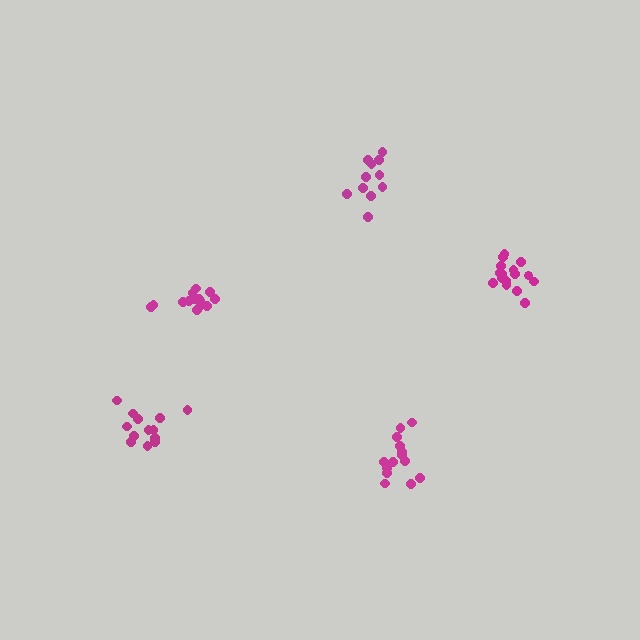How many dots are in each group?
Group 1: 14 dots, Group 2: 13 dots, Group 3: 11 dots, Group 4: 16 dots, Group 5: 14 dots (68 total).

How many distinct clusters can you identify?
There are 5 distinct clusters.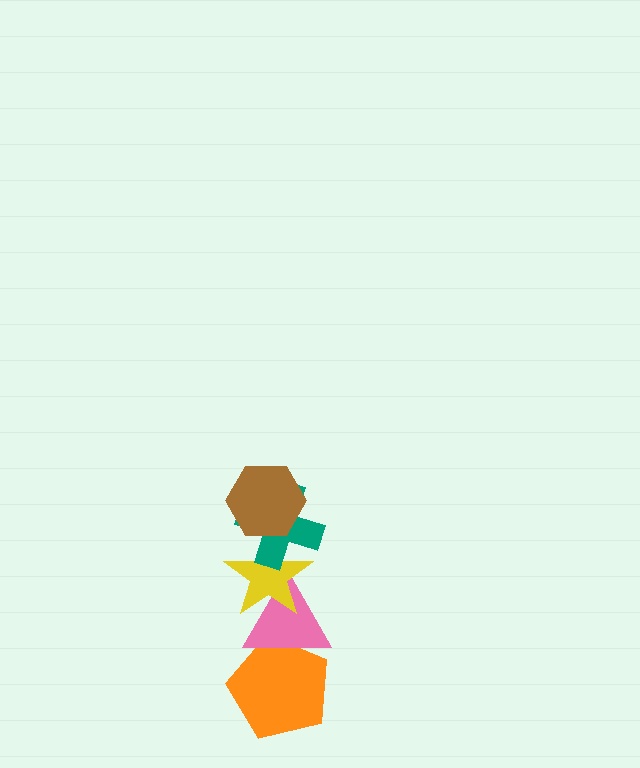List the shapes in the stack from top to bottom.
From top to bottom: the brown hexagon, the teal cross, the yellow star, the pink triangle, the orange pentagon.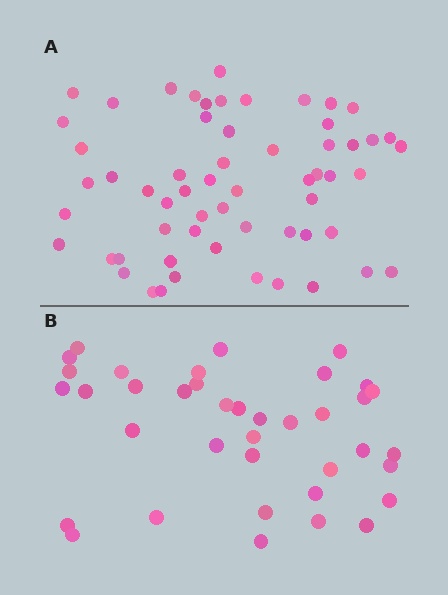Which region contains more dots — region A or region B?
Region A (the top region) has more dots.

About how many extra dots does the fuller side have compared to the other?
Region A has approximately 20 more dots than region B.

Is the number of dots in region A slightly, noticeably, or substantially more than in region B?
Region A has substantially more. The ratio is roughly 1.6 to 1.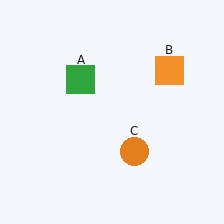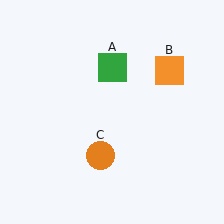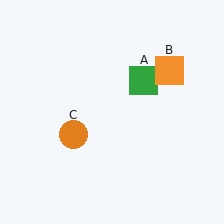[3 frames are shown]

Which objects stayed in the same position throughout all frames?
Orange square (object B) remained stationary.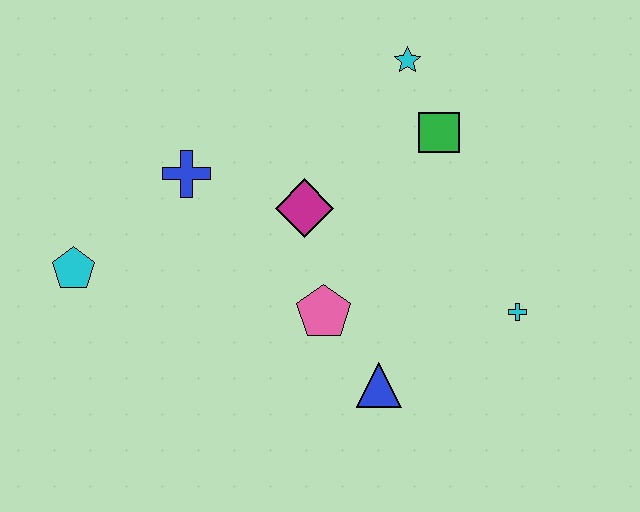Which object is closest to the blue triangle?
The pink pentagon is closest to the blue triangle.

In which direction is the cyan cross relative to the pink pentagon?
The cyan cross is to the right of the pink pentagon.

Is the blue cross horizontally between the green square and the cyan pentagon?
Yes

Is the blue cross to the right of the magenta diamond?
No